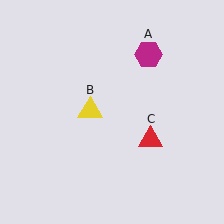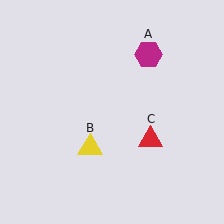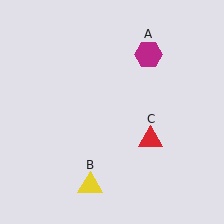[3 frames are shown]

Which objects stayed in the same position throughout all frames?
Magenta hexagon (object A) and red triangle (object C) remained stationary.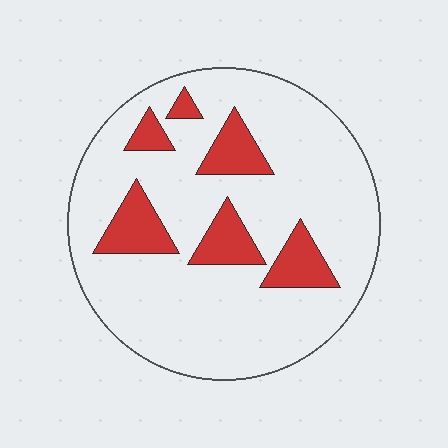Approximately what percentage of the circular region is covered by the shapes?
Approximately 20%.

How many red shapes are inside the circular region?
6.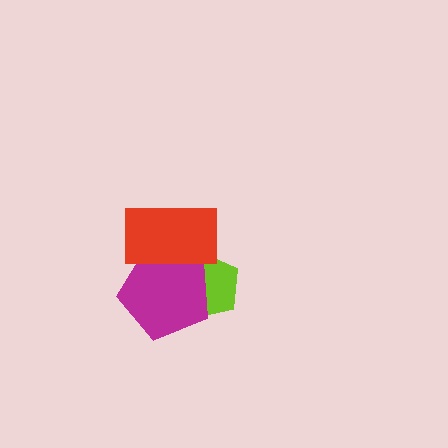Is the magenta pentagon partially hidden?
Yes, it is partially covered by another shape.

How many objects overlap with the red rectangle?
2 objects overlap with the red rectangle.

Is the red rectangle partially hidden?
No, no other shape covers it.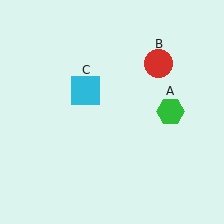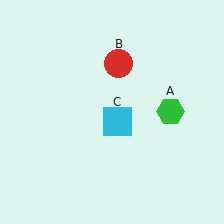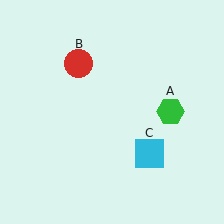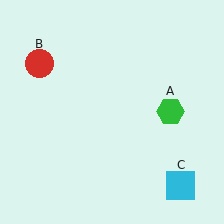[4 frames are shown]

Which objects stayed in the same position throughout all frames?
Green hexagon (object A) remained stationary.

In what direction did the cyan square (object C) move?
The cyan square (object C) moved down and to the right.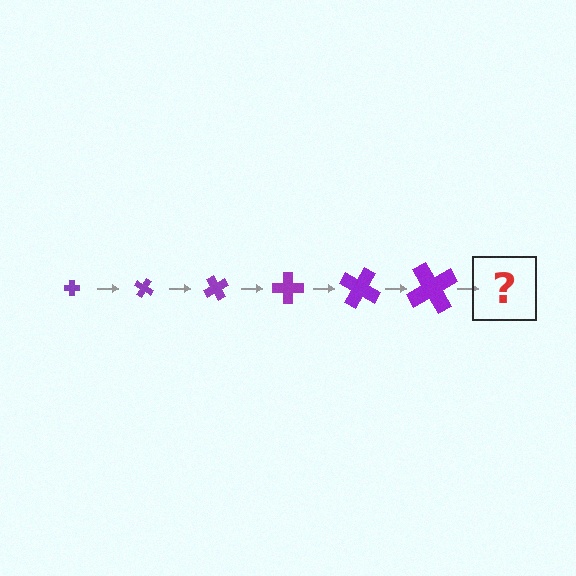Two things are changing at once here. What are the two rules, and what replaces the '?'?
The two rules are that the cross grows larger each step and it rotates 30 degrees each step. The '?' should be a cross, larger than the previous one and rotated 180 degrees from the start.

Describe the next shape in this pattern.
It should be a cross, larger than the previous one and rotated 180 degrees from the start.